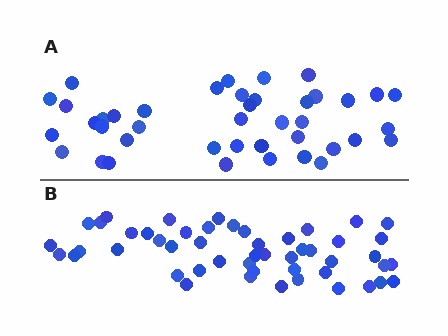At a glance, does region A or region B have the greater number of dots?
Region B (the bottom region) has more dots.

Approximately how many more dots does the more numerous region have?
Region B has roughly 8 or so more dots than region A.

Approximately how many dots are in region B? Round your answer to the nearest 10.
About 50 dots.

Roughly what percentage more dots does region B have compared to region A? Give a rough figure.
About 20% more.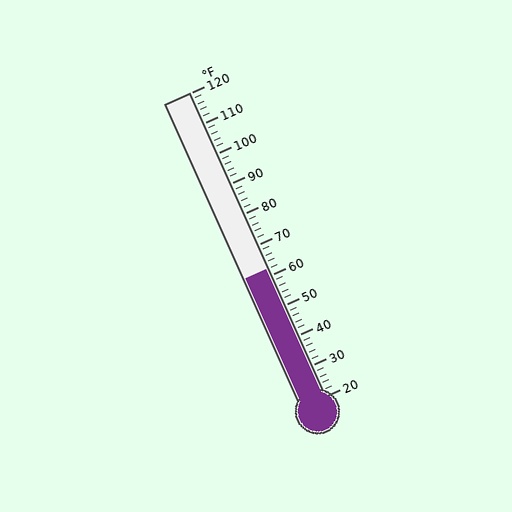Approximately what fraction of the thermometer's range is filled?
The thermometer is filled to approximately 40% of its range.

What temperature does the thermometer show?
The thermometer shows approximately 62°F.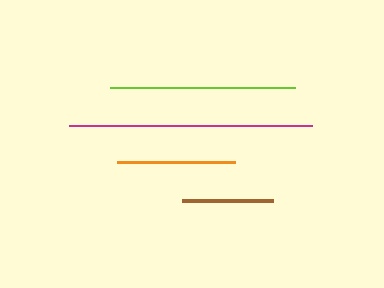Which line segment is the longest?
The magenta line is the longest at approximately 242 pixels.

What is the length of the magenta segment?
The magenta segment is approximately 242 pixels long.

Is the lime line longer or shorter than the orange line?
The lime line is longer than the orange line.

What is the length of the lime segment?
The lime segment is approximately 185 pixels long.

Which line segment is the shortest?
The brown line is the shortest at approximately 92 pixels.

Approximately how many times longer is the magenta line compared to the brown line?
The magenta line is approximately 2.6 times the length of the brown line.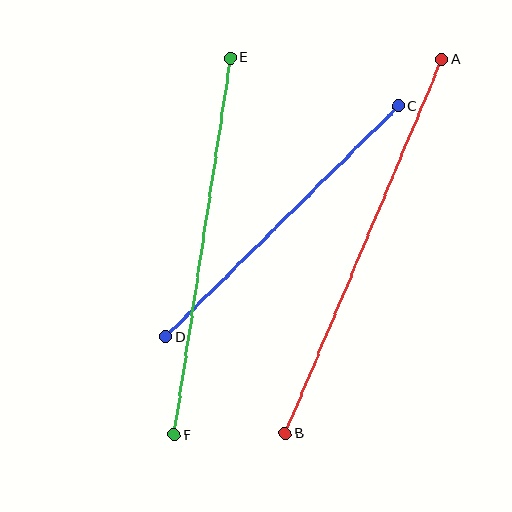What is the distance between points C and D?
The distance is approximately 328 pixels.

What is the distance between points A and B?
The distance is approximately 406 pixels.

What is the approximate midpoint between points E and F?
The midpoint is at approximately (202, 247) pixels.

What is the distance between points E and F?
The distance is approximately 381 pixels.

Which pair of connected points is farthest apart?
Points A and B are farthest apart.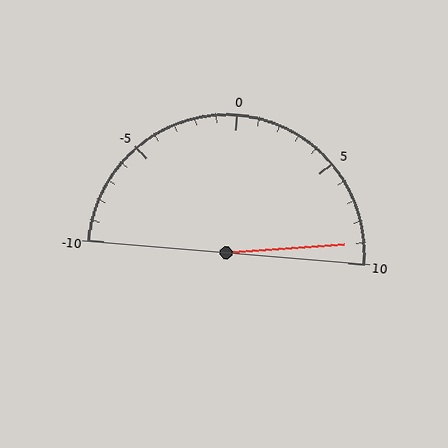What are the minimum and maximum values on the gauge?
The gauge ranges from -10 to 10.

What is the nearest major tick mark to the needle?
The nearest major tick mark is 10.